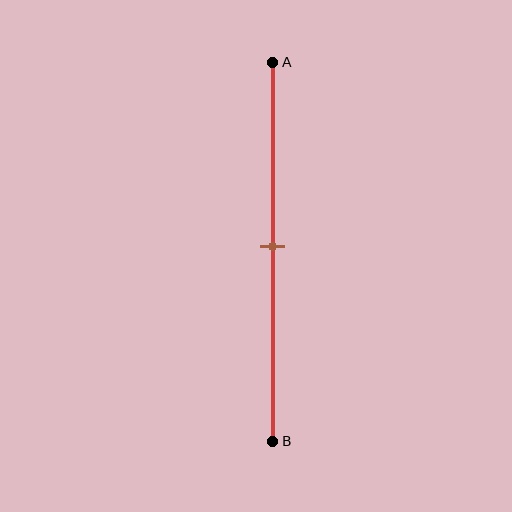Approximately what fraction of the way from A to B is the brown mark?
The brown mark is approximately 50% of the way from A to B.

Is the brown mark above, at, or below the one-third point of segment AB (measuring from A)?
The brown mark is below the one-third point of segment AB.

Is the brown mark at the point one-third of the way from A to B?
No, the mark is at about 50% from A, not at the 33% one-third point.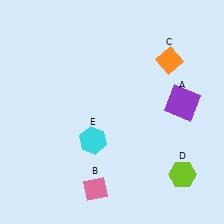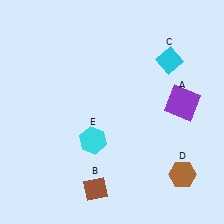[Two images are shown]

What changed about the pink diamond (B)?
In Image 1, B is pink. In Image 2, it changed to brown.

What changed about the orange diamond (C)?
In Image 1, C is orange. In Image 2, it changed to cyan.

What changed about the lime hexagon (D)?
In Image 1, D is lime. In Image 2, it changed to brown.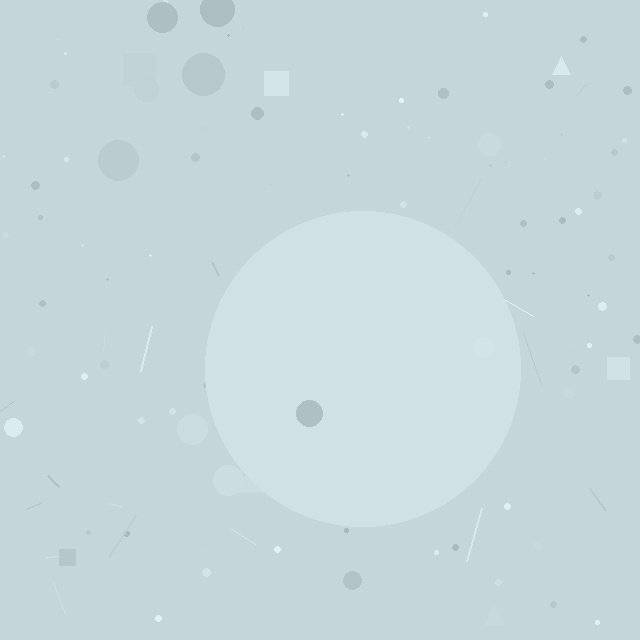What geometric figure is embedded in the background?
A circle is embedded in the background.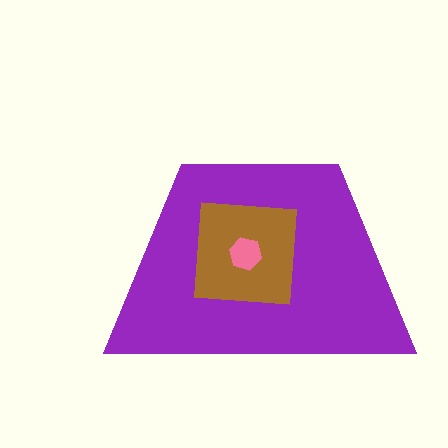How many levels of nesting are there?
3.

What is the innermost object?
The pink hexagon.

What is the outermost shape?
The purple trapezoid.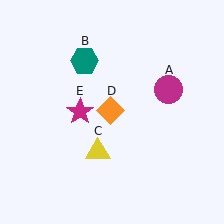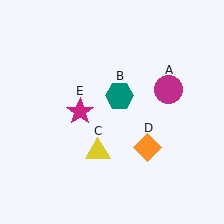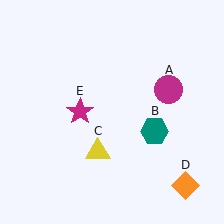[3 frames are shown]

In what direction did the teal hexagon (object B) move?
The teal hexagon (object B) moved down and to the right.